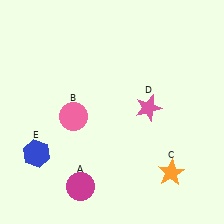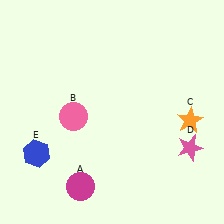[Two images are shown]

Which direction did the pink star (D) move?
The pink star (D) moved right.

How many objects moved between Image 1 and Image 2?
2 objects moved between the two images.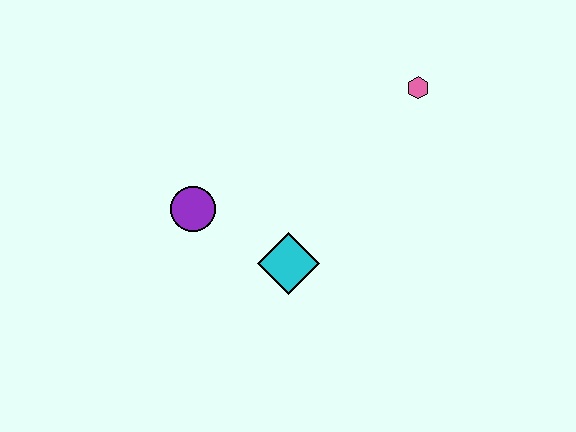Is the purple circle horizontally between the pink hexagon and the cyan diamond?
No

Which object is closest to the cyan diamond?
The purple circle is closest to the cyan diamond.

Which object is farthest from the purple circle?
The pink hexagon is farthest from the purple circle.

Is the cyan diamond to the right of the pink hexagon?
No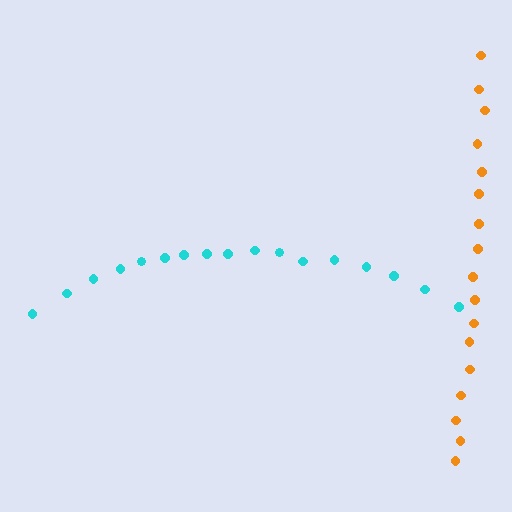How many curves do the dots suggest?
There are 2 distinct paths.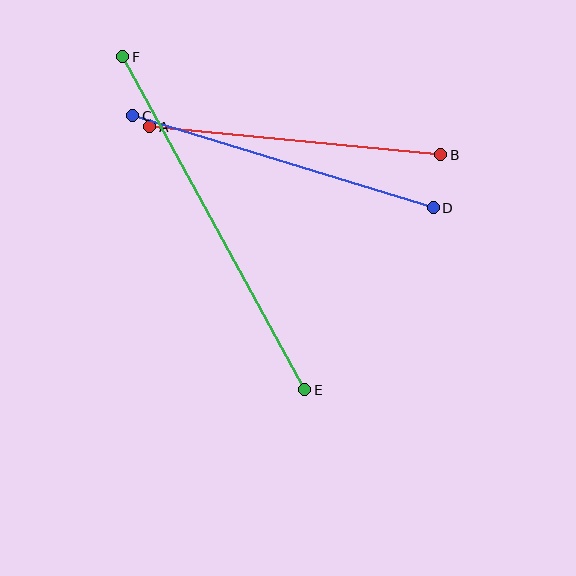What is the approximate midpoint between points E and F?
The midpoint is at approximately (214, 223) pixels.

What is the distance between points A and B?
The distance is approximately 292 pixels.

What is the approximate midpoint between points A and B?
The midpoint is at approximately (295, 141) pixels.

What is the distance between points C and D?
The distance is approximately 315 pixels.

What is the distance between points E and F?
The distance is approximately 379 pixels.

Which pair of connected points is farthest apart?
Points E and F are farthest apart.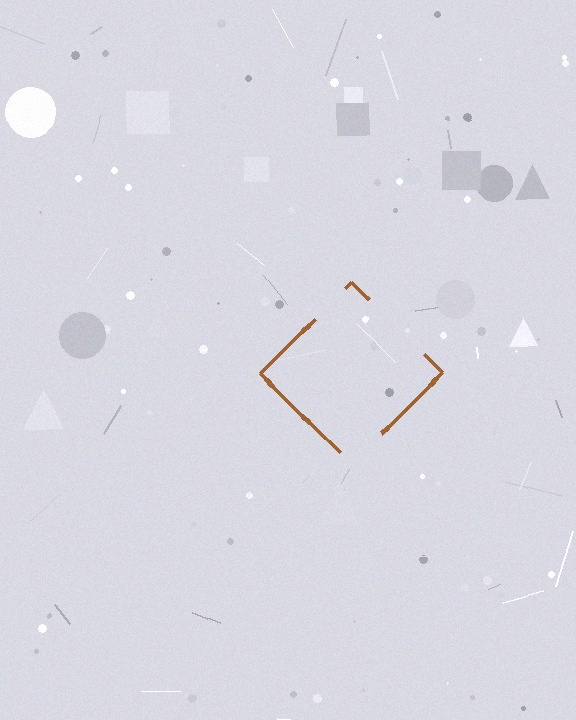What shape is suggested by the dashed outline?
The dashed outline suggests a diamond.